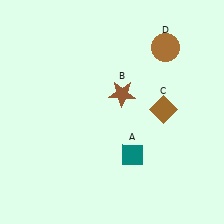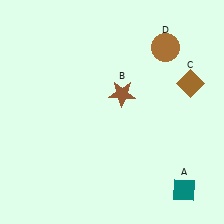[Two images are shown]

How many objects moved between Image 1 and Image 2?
2 objects moved between the two images.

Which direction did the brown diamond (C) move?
The brown diamond (C) moved right.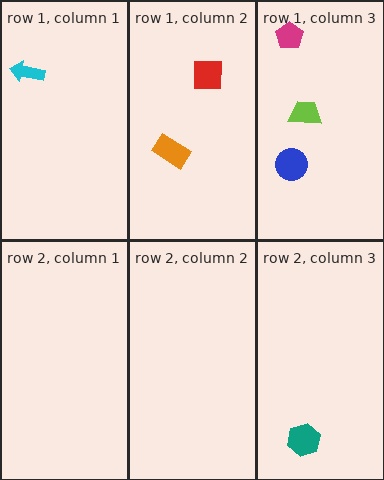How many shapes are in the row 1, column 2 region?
2.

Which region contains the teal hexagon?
The row 2, column 3 region.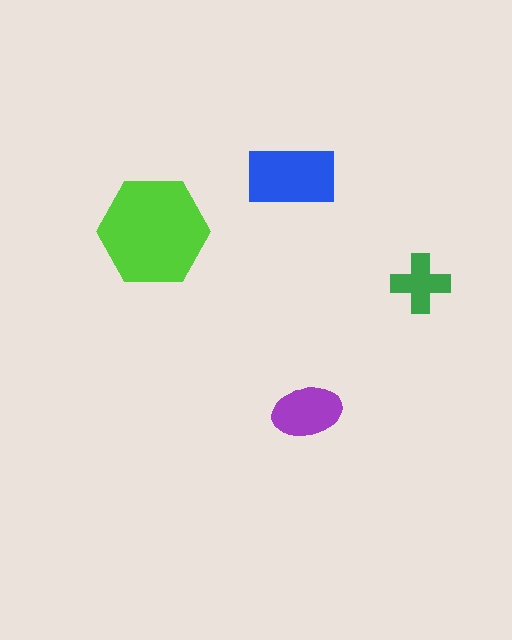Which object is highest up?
The blue rectangle is topmost.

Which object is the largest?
The lime hexagon.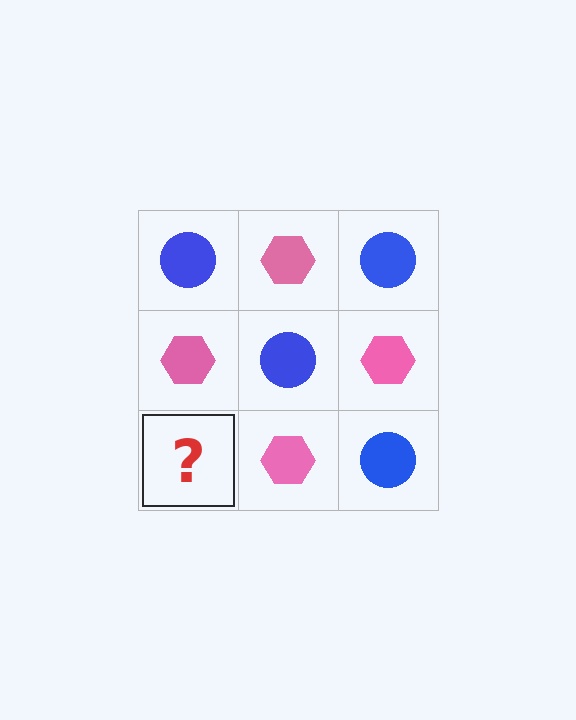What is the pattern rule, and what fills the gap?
The rule is that it alternates blue circle and pink hexagon in a checkerboard pattern. The gap should be filled with a blue circle.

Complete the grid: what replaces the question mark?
The question mark should be replaced with a blue circle.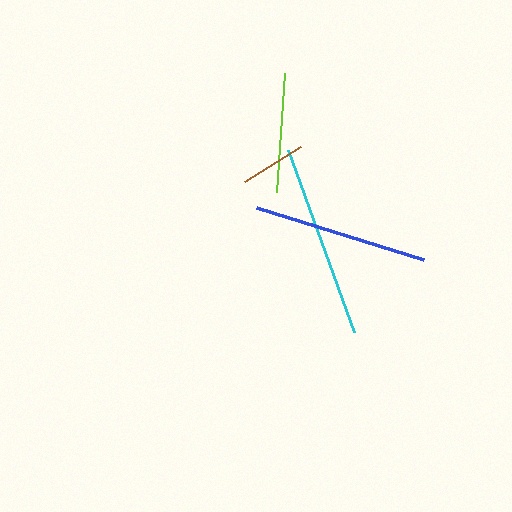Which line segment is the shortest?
The brown line is the shortest at approximately 66 pixels.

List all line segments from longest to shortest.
From longest to shortest: cyan, blue, lime, brown.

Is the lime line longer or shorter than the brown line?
The lime line is longer than the brown line.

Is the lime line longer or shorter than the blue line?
The blue line is longer than the lime line.